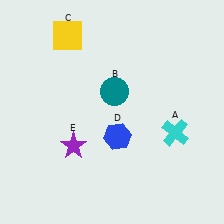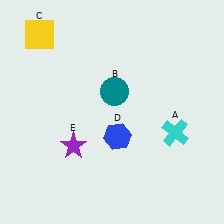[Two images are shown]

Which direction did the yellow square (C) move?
The yellow square (C) moved left.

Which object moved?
The yellow square (C) moved left.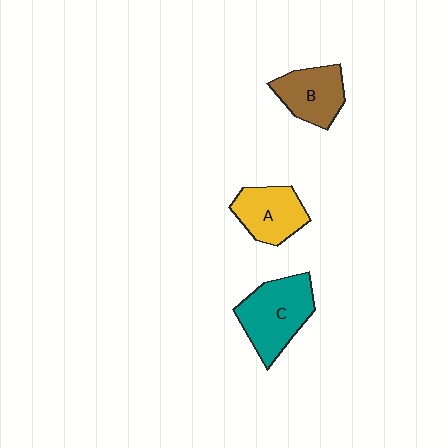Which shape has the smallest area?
Shape B (brown).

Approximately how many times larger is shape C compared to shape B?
Approximately 1.4 times.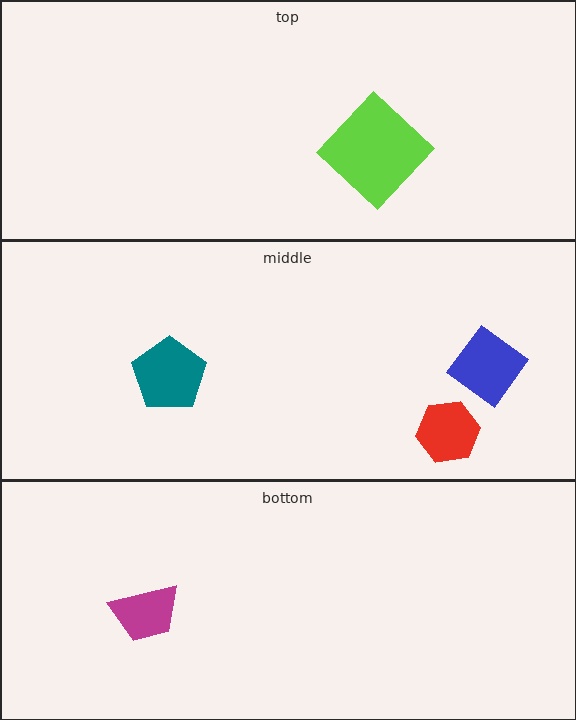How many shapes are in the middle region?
3.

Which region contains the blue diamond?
The middle region.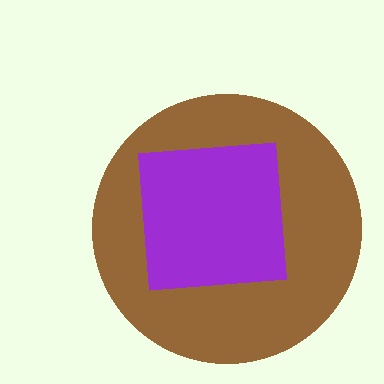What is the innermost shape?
The purple square.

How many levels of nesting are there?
2.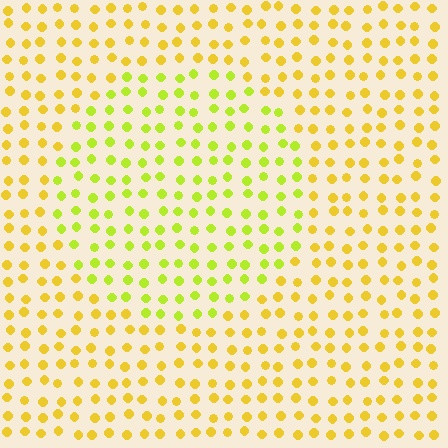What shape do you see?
I see a circle.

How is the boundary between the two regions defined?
The boundary is defined purely by a slight shift in hue (about 29 degrees). Spacing, size, and orientation are identical on both sides.